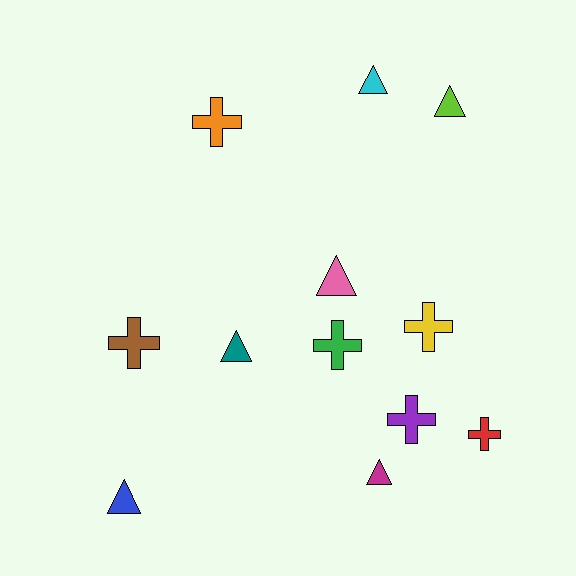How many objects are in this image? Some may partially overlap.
There are 12 objects.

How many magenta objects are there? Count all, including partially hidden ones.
There is 1 magenta object.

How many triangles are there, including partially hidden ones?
There are 6 triangles.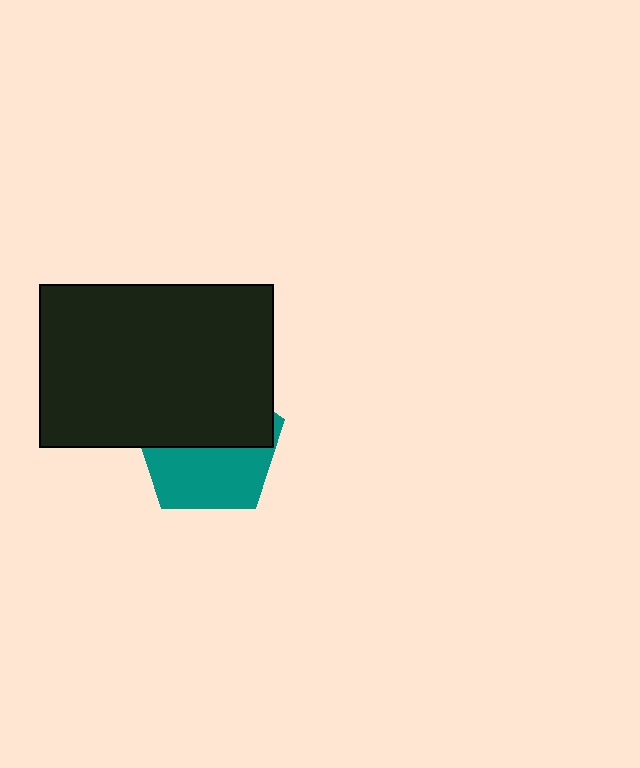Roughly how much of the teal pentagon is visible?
About half of it is visible (roughly 48%).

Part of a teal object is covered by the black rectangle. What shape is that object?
It is a pentagon.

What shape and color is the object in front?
The object in front is a black rectangle.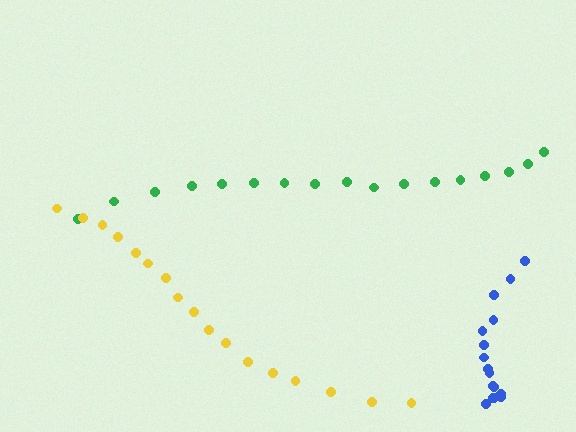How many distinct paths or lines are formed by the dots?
There are 3 distinct paths.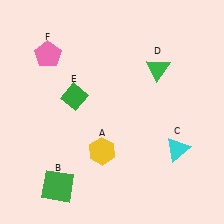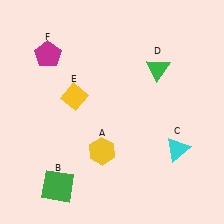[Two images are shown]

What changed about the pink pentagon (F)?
In Image 1, F is pink. In Image 2, it changed to magenta.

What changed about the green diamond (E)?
In Image 1, E is green. In Image 2, it changed to yellow.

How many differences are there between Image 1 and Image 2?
There are 2 differences between the two images.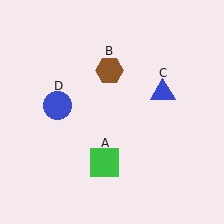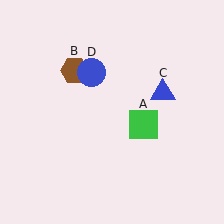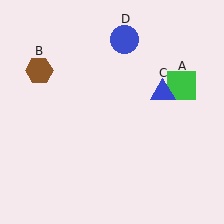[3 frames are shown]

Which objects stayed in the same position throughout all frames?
Blue triangle (object C) remained stationary.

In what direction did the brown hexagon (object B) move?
The brown hexagon (object B) moved left.